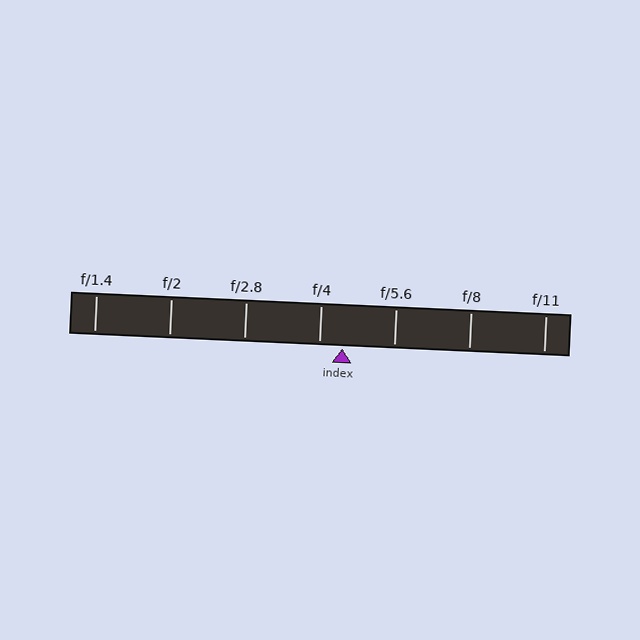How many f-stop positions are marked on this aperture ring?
There are 7 f-stop positions marked.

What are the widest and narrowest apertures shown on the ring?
The widest aperture shown is f/1.4 and the narrowest is f/11.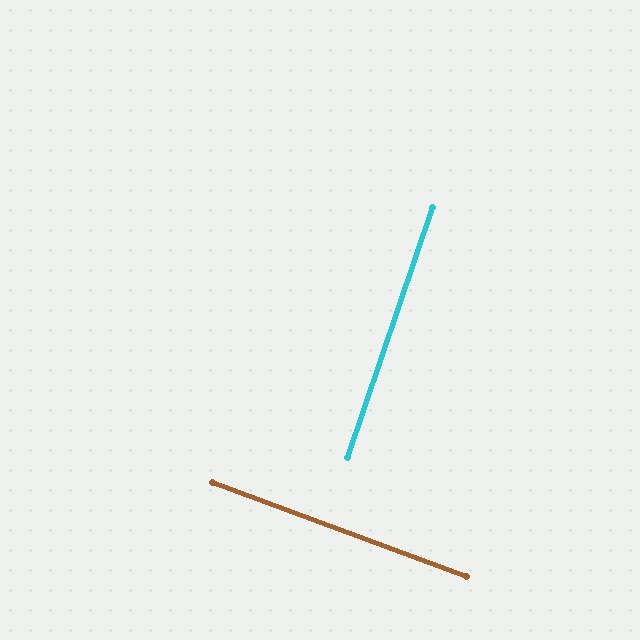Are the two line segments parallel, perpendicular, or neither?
Perpendicular — they meet at approximately 88°.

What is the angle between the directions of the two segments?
Approximately 88 degrees.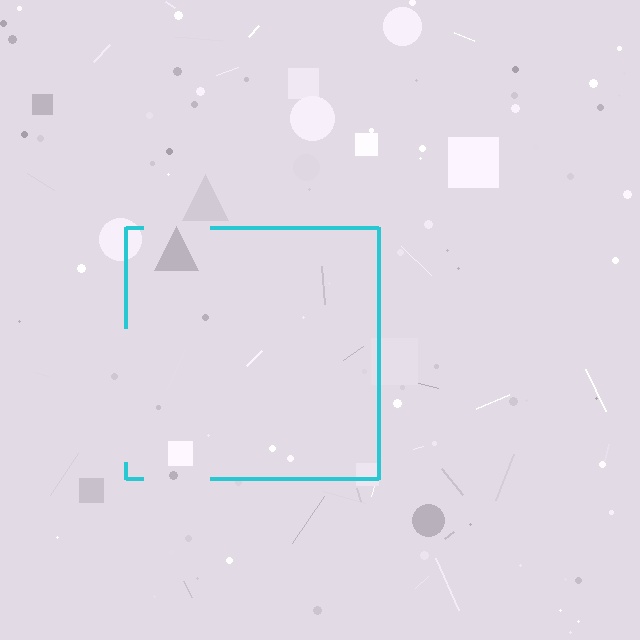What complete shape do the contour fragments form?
The contour fragments form a square.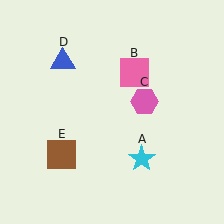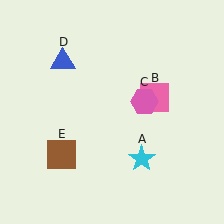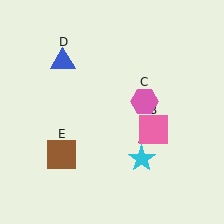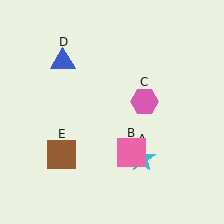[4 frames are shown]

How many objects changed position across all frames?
1 object changed position: pink square (object B).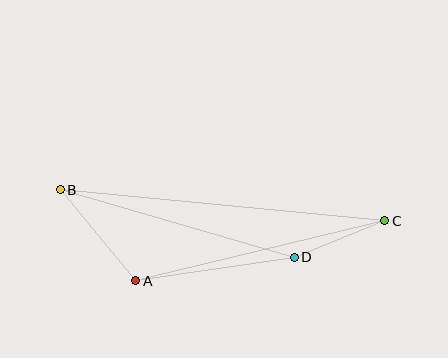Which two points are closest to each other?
Points C and D are closest to each other.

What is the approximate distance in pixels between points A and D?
The distance between A and D is approximately 160 pixels.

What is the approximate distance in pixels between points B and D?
The distance between B and D is approximately 243 pixels.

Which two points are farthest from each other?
Points B and C are farthest from each other.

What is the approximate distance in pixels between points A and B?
The distance between A and B is approximately 118 pixels.